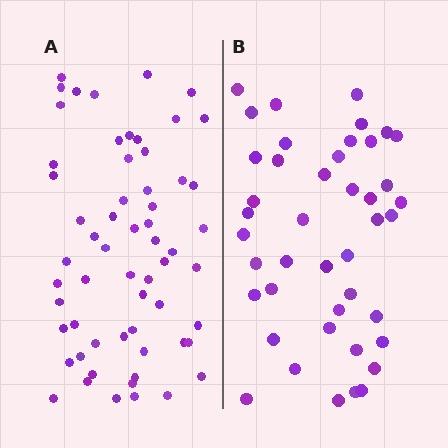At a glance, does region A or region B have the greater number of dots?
Region A (the left region) has more dots.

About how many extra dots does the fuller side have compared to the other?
Region A has approximately 15 more dots than region B.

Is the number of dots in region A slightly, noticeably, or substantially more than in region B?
Region A has noticeably more, but not dramatically so. The ratio is roughly 1.4 to 1.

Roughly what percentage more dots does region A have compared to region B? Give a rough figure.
About 40% more.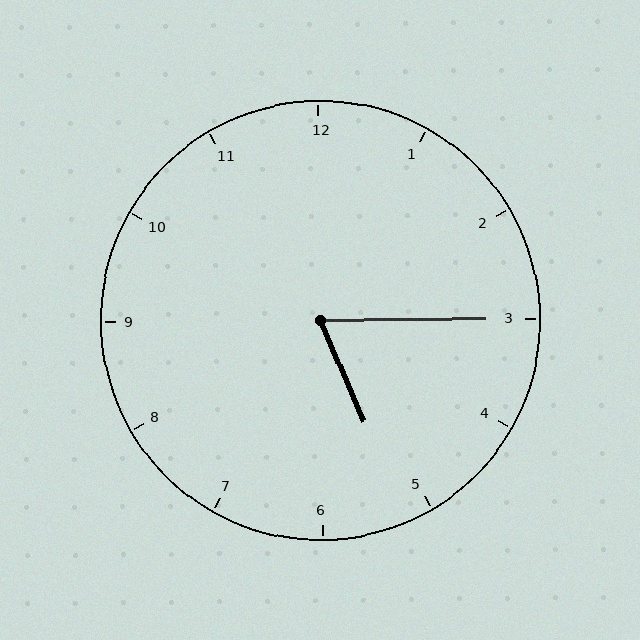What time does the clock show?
5:15.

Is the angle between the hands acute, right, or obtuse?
It is acute.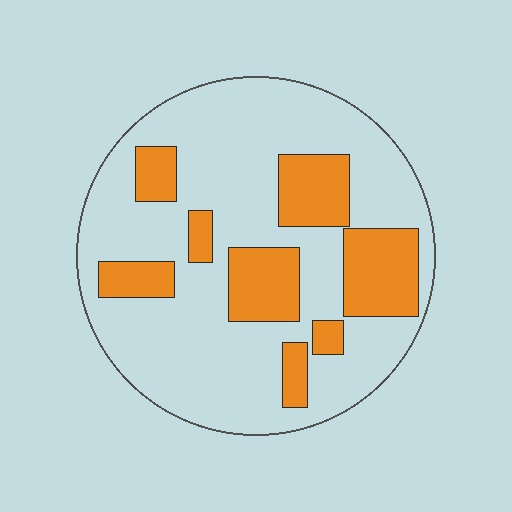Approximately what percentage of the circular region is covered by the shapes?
Approximately 25%.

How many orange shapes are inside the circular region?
8.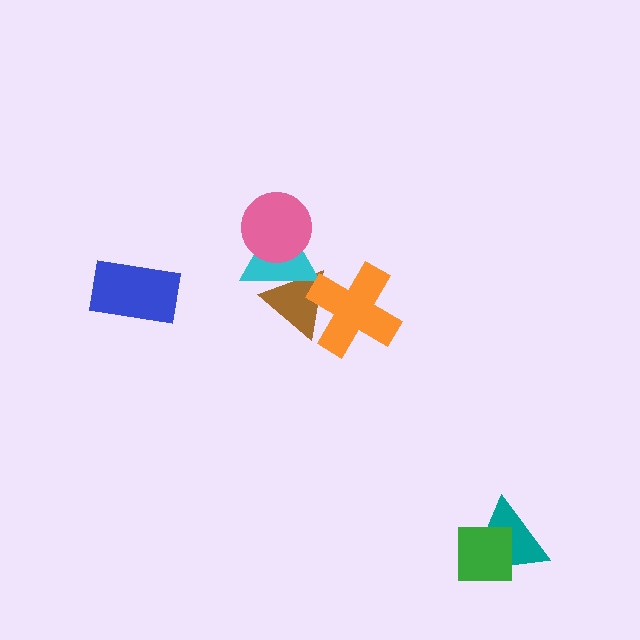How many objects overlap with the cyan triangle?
2 objects overlap with the cyan triangle.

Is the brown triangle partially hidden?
Yes, it is partially covered by another shape.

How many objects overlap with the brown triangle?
2 objects overlap with the brown triangle.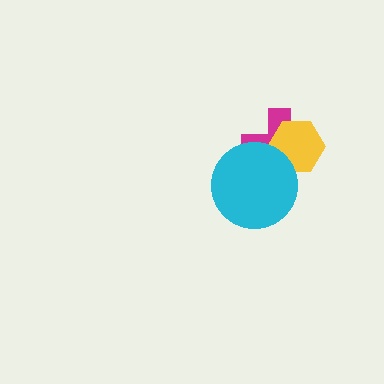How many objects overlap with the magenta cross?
2 objects overlap with the magenta cross.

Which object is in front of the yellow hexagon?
The cyan circle is in front of the yellow hexagon.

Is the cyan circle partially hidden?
No, no other shape covers it.